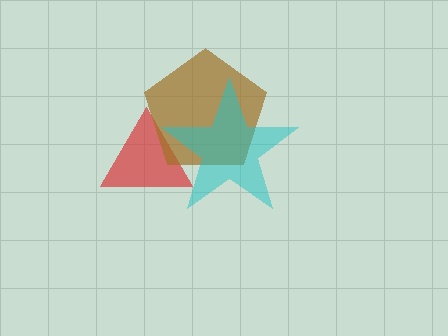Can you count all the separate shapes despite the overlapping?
Yes, there are 3 separate shapes.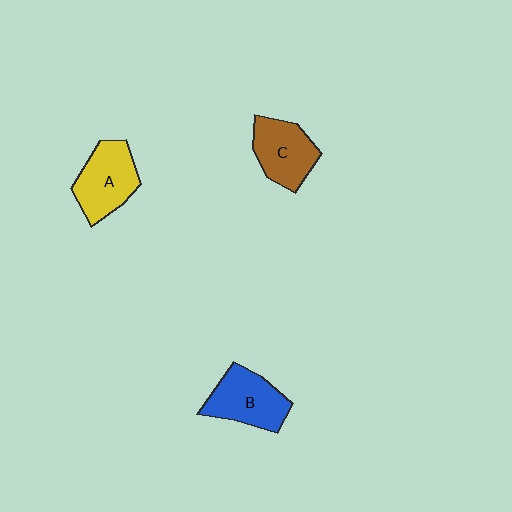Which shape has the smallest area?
Shape C (brown).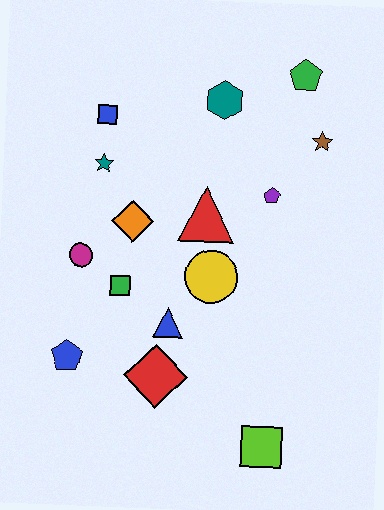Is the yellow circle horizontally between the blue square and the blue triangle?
No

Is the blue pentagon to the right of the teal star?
No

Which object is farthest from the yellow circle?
The green pentagon is farthest from the yellow circle.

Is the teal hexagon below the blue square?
No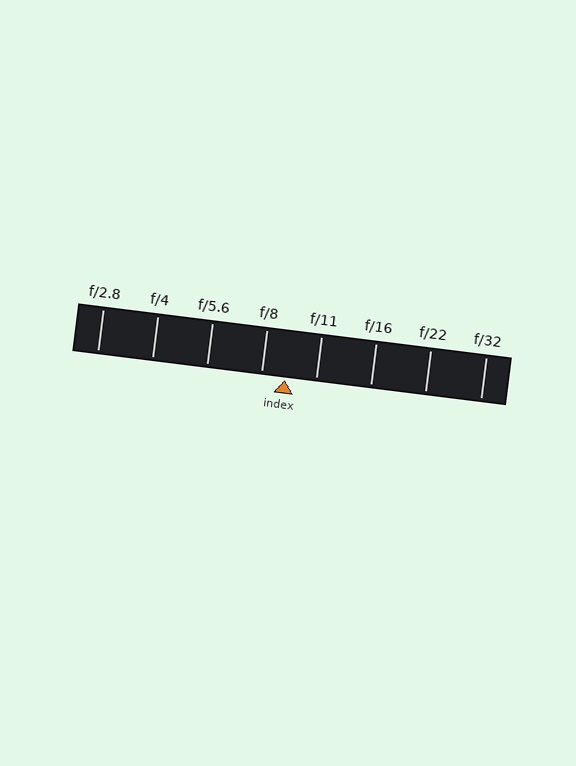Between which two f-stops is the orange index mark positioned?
The index mark is between f/8 and f/11.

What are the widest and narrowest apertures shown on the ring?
The widest aperture shown is f/2.8 and the narrowest is f/32.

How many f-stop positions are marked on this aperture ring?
There are 8 f-stop positions marked.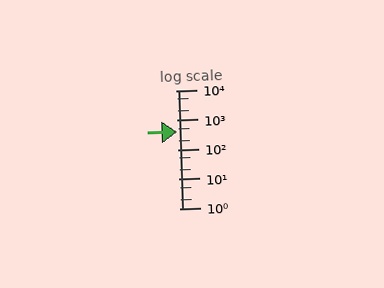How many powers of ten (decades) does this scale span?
The scale spans 4 decades, from 1 to 10000.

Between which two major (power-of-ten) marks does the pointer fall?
The pointer is between 100 and 1000.